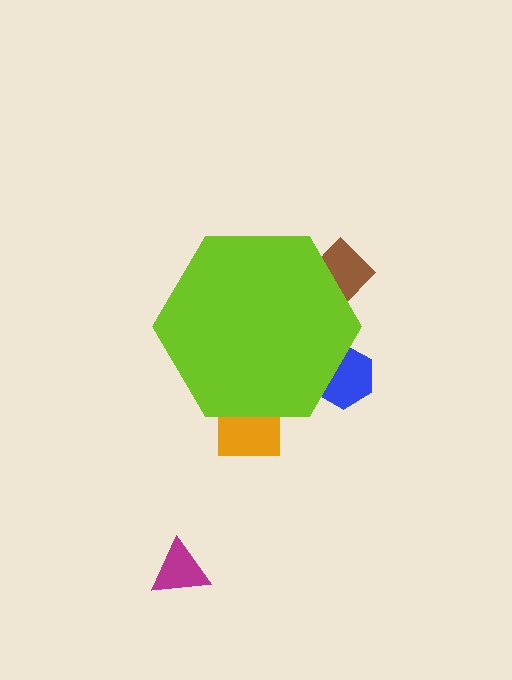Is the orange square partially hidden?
Yes, the orange square is partially hidden behind the lime hexagon.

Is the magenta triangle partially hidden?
No, the magenta triangle is fully visible.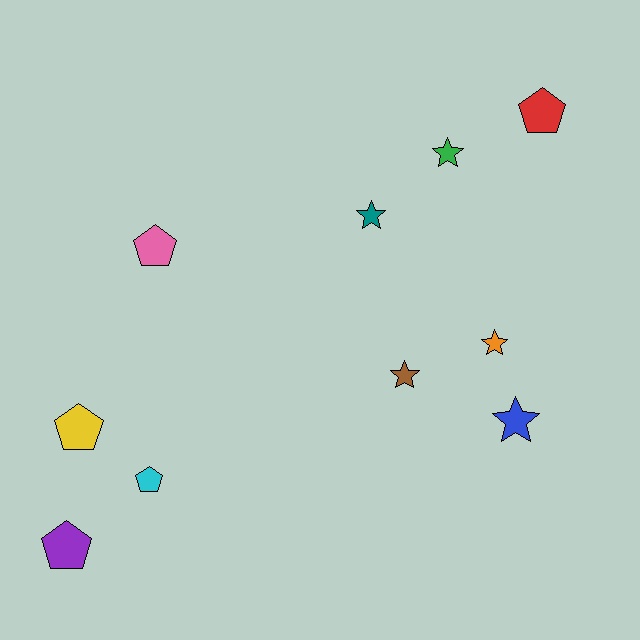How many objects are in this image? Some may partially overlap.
There are 10 objects.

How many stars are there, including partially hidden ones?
There are 5 stars.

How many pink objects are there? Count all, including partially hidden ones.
There is 1 pink object.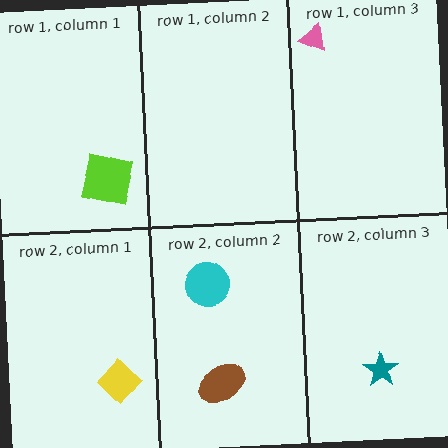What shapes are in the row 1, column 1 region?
The lime square.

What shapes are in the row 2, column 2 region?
The brown ellipse, the cyan circle.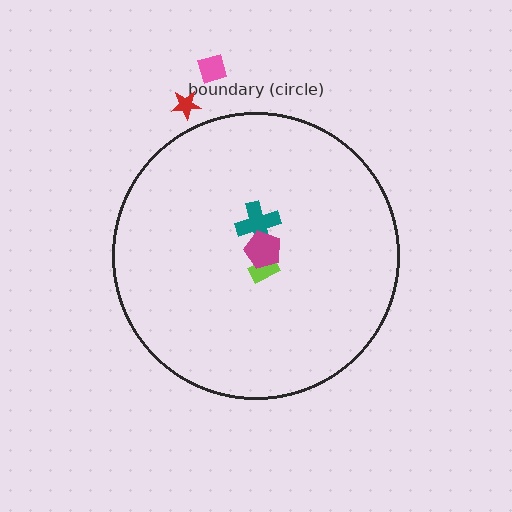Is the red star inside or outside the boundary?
Outside.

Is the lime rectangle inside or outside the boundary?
Inside.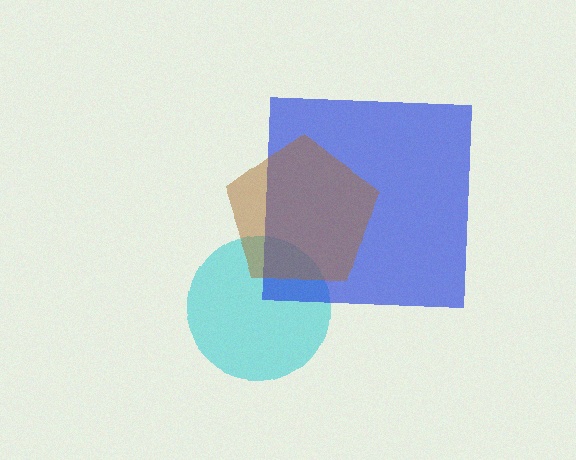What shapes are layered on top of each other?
The layered shapes are: a cyan circle, a blue square, a brown pentagon.